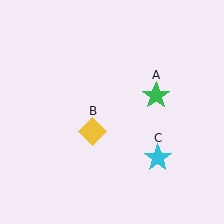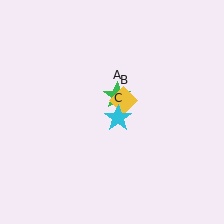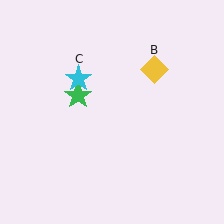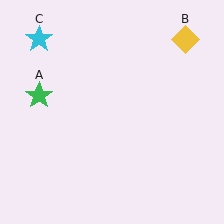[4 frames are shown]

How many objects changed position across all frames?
3 objects changed position: green star (object A), yellow diamond (object B), cyan star (object C).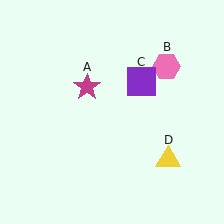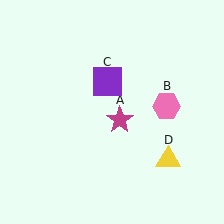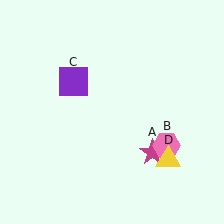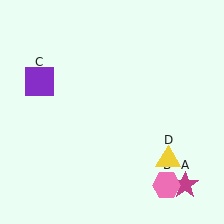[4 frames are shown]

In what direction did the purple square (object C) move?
The purple square (object C) moved left.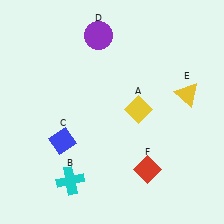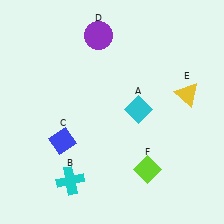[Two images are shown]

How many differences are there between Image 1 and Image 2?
There are 2 differences between the two images.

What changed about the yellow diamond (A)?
In Image 1, A is yellow. In Image 2, it changed to cyan.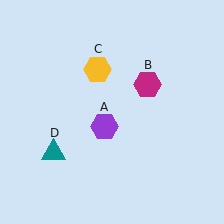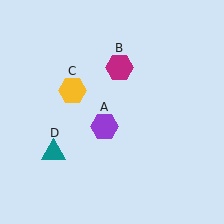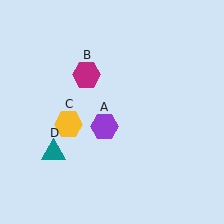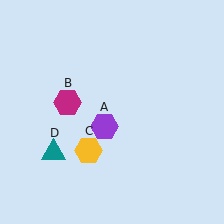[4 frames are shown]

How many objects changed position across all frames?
2 objects changed position: magenta hexagon (object B), yellow hexagon (object C).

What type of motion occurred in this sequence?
The magenta hexagon (object B), yellow hexagon (object C) rotated counterclockwise around the center of the scene.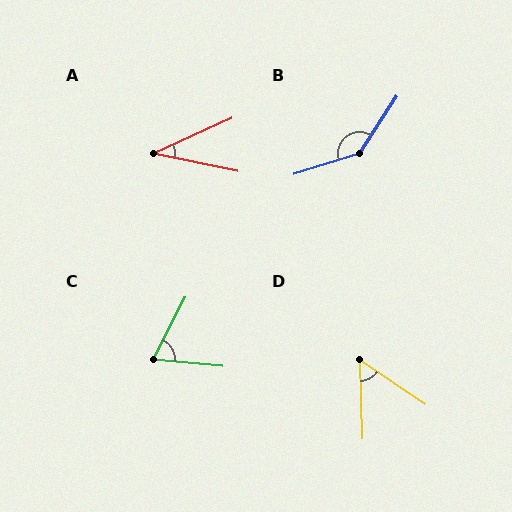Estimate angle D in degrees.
Approximately 53 degrees.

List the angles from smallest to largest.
A (36°), D (53°), C (69°), B (140°).